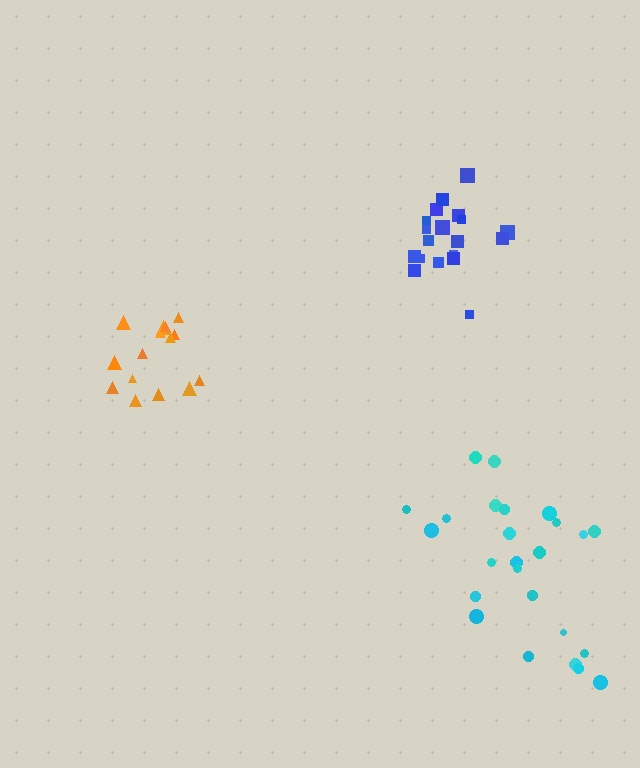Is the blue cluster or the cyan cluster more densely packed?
Blue.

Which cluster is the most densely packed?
Blue.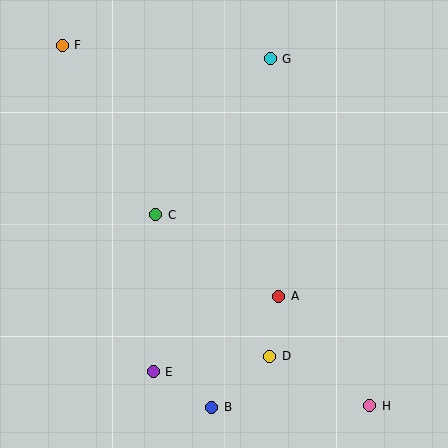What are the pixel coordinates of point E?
Point E is at (153, 372).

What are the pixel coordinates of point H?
Point H is at (370, 406).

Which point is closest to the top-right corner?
Point G is closest to the top-right corner.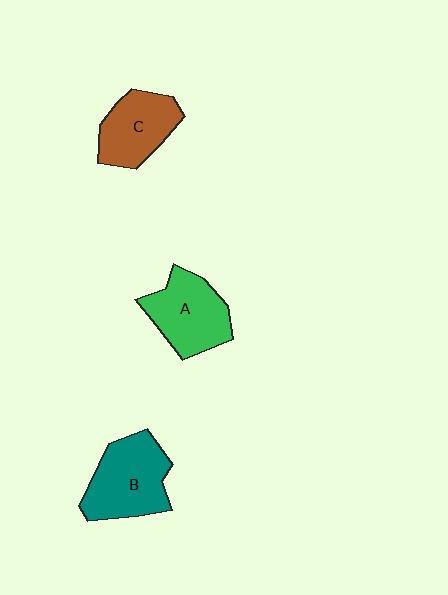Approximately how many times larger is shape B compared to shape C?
Approximately 1.3 times.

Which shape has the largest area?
Shape B (teal).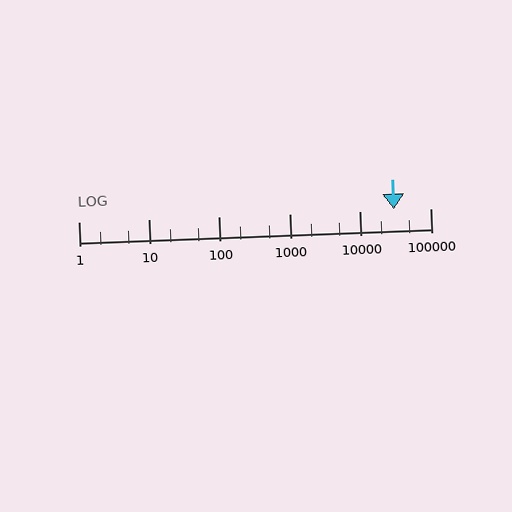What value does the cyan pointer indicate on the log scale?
The pointer indicates approximately 30000.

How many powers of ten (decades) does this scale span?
The scale spans 5 decades, from 1 to 100000.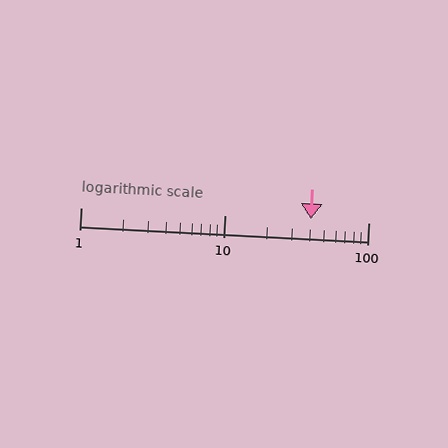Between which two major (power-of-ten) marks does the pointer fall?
The pointer is between 10 and 100.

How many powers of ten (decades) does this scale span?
The scale spans 2 decades, from 1 to 100.